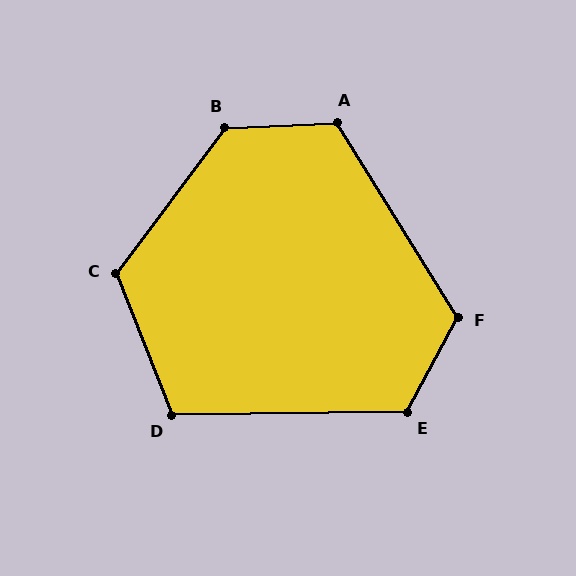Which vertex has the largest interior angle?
B, at approximately 129 degrees.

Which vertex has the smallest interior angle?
D, at approximately 111 degrees.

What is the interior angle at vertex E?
Approximately 119 degrees (obtuse).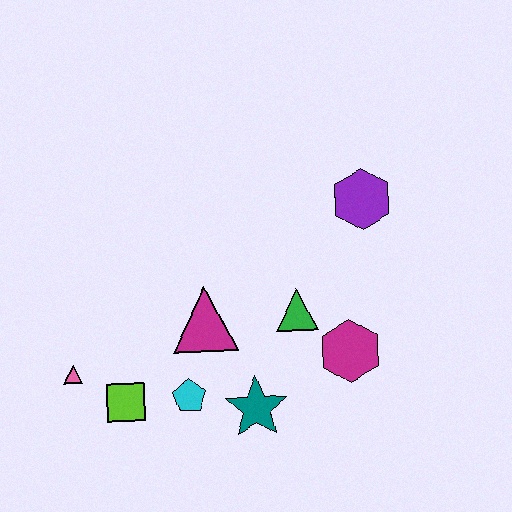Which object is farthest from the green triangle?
The pink triangle is farthest from the green triangle.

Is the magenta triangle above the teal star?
Yes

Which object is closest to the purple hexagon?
The green triangle is closest to the purple hexagon.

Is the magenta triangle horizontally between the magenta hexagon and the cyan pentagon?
Yes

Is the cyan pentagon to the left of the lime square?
No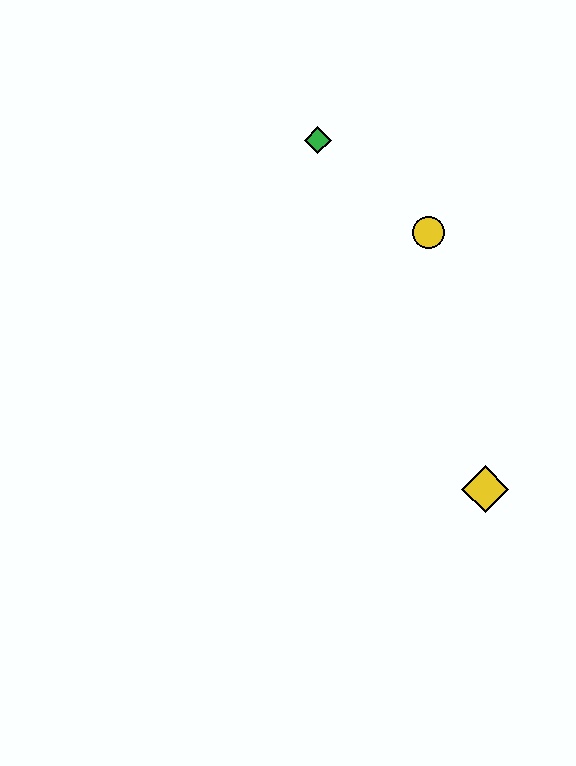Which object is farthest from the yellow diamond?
The green diamond is farthest from the yellow diamond.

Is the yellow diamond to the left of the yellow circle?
No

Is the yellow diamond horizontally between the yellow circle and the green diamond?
No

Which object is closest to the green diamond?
The yellow circle is closest to the green diamond.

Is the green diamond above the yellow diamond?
Yes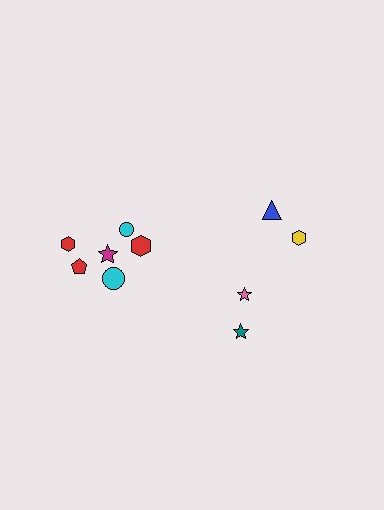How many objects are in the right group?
There are 4 objects.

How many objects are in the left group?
There are 6 objects.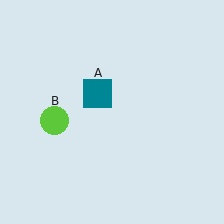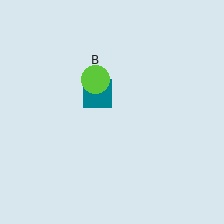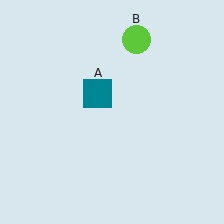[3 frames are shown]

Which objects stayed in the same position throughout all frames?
Teal square (object A) remained stationary.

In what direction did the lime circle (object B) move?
The lime circle (object B) moved up and to the right.